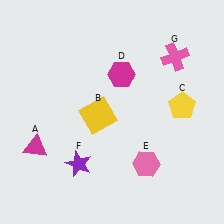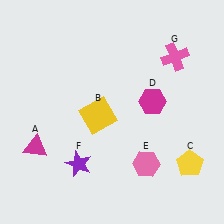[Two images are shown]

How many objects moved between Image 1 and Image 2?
2 objects moved between the two images.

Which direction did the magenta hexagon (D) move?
The magenta hexagon (D) moved right.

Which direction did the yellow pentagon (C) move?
The yellow pentagon (C) moved down.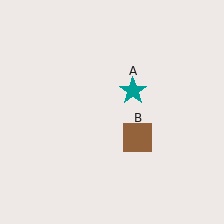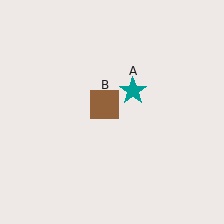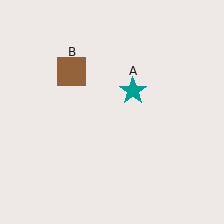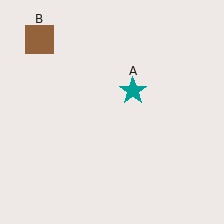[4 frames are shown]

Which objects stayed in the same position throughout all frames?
Teal star (object A) remained stationary.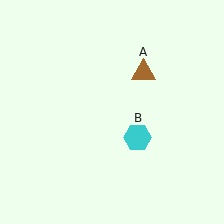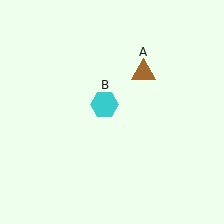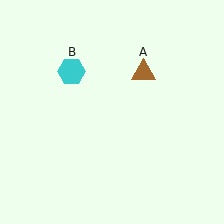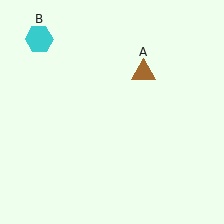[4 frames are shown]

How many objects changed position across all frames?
1 object changed position: cyan hexagon (object B).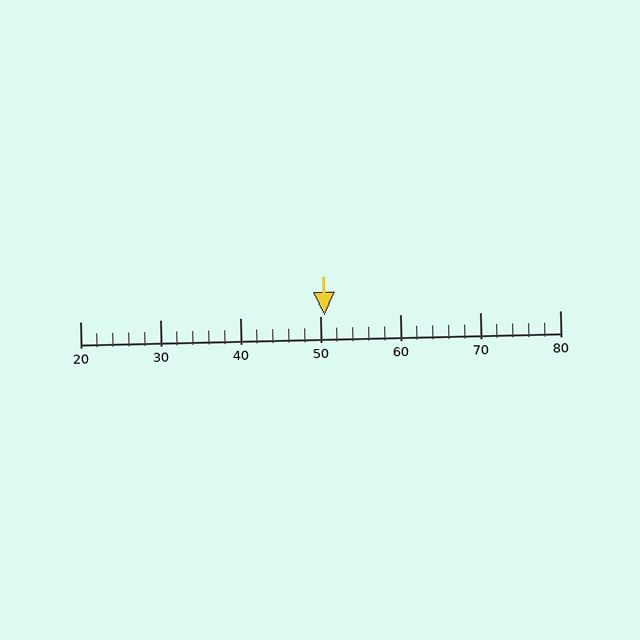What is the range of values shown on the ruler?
The ruler shows values from 20 to 80.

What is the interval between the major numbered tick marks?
The major tick marks are spaced 10 units apart.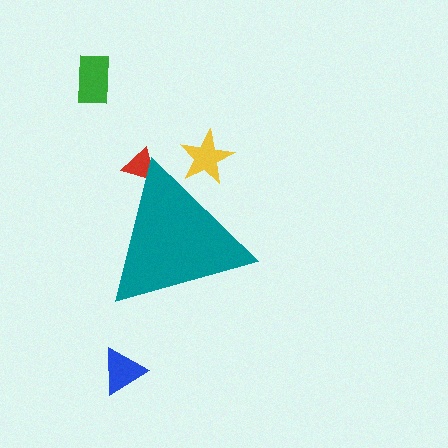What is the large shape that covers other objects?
A teal triangle.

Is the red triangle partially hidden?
Yes, the red triangle is partially hidden behind the teal triangle.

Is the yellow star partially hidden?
Yes, the yellow star is partially hidden behind the teal triangle.